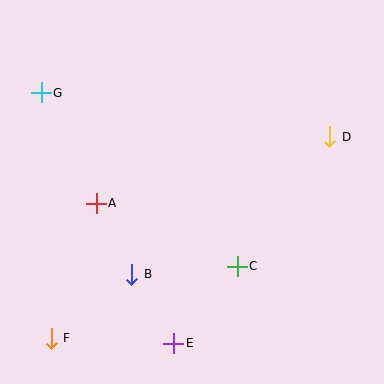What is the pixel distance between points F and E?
The distance between F and E is 123 pixels.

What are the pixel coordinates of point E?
Point E is at (174, 343).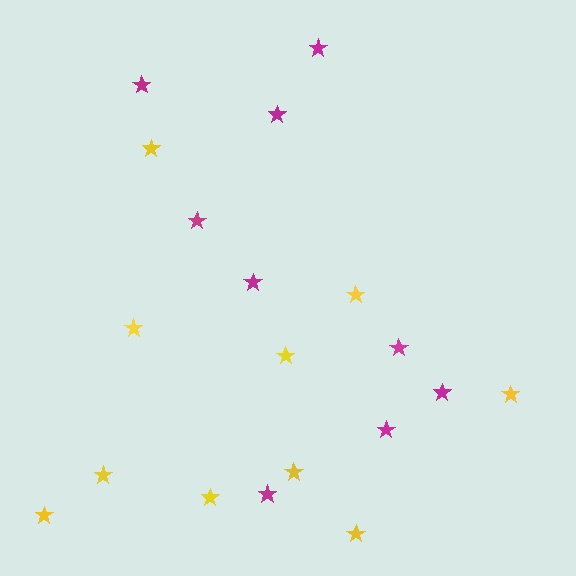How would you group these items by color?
There are 2 groups: one group of magenta stars (9) and one group of yellow stars (10).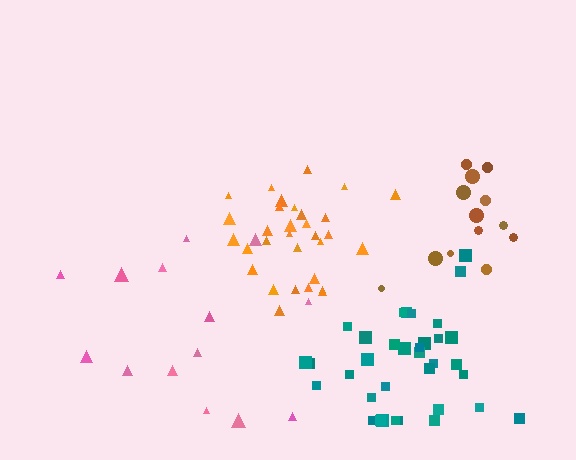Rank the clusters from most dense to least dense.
orange, teal, brown, pink.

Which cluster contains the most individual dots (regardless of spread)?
Teal (35).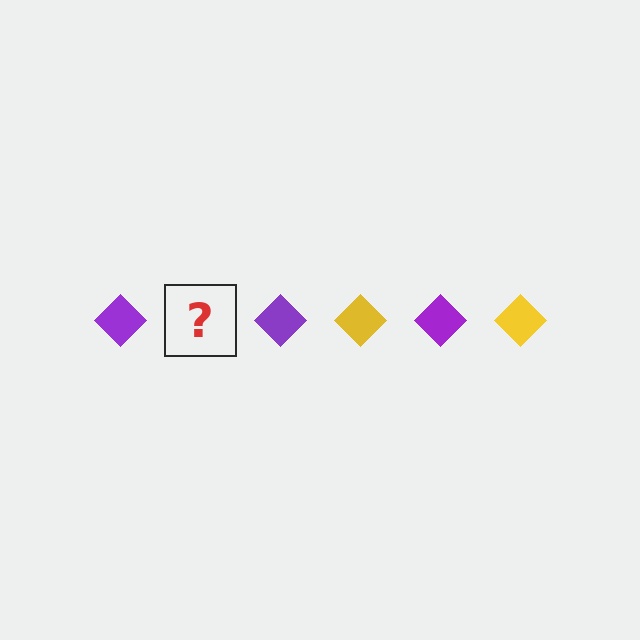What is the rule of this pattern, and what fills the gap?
The rule is that the pattern cycles through purple, yellow diamonds. The gap should be filled with a yellow diamond.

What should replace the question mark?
The question mark should be replaced with a yellow diamond.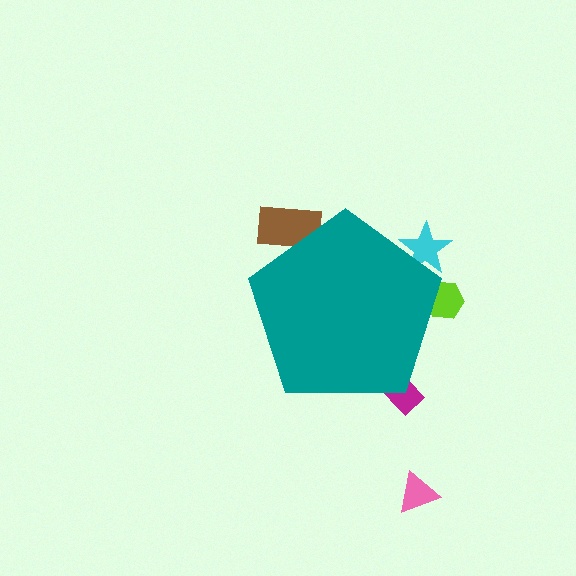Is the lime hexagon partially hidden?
Yes, the lime hexagon is partially hidden behind the teal pentagon.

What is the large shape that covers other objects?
A teal pentagon.